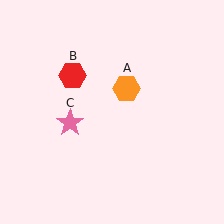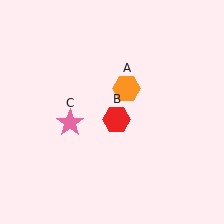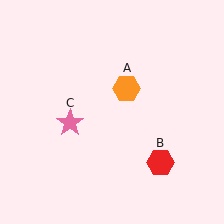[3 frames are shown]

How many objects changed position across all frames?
1 object changed position: red hexagon (object B).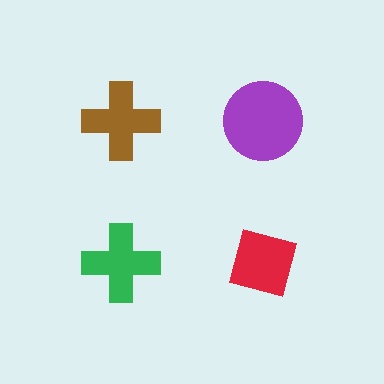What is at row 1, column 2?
A purple circle.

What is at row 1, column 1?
A brown cross.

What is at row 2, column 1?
A green cross.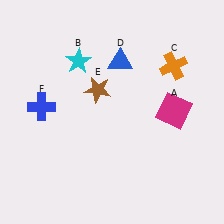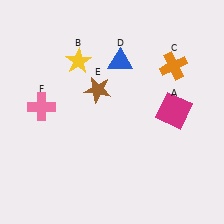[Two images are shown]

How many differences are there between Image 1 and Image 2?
There are 2 differences between the two images.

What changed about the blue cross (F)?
In Image 1, F is blue. In Image 2, it changed to pink.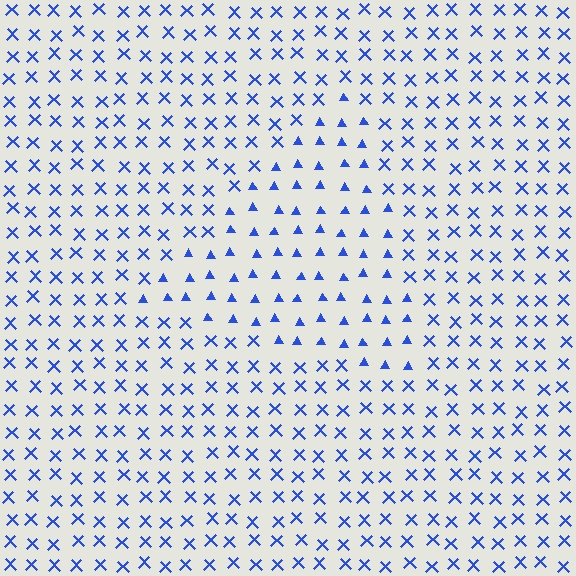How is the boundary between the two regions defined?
The boundary is defined by a change in element shape: triangles inside vs. X marks outside. All elements share the same color and spacing.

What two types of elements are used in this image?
The image uses triangles inside the triangle region and X marks outside it.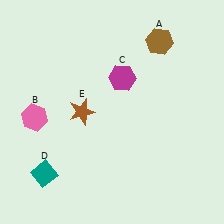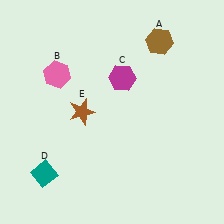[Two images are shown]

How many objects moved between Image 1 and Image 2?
1 object moved between the two images.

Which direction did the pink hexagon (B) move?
The pink hexagon (B) moved up.